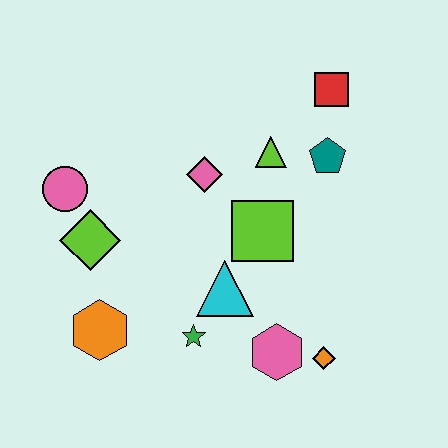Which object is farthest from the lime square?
The pink circle is farthest from the lime square.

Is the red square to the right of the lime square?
Yes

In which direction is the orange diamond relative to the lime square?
The orange diamond is below the lime square.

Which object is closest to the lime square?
The cyan triangle is closest to the lime square.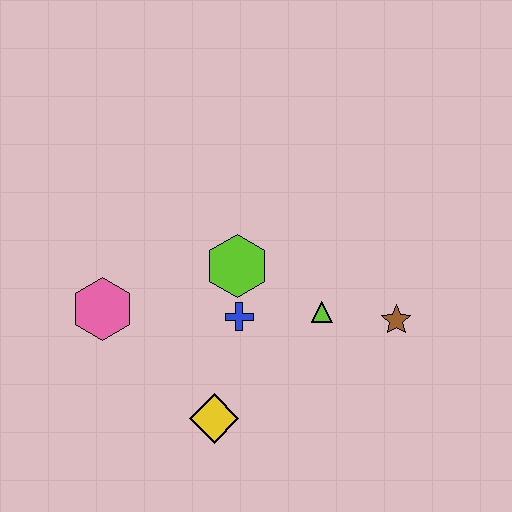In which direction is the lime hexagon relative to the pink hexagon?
The lime hexagon is to the right of the pink hexagon.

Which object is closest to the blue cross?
The lime hexagon is closest to the blue cross.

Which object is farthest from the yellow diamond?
The brown star is farthest from the yellow diamond.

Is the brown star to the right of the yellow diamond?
Yes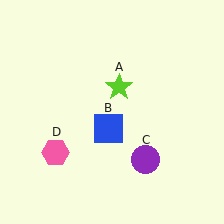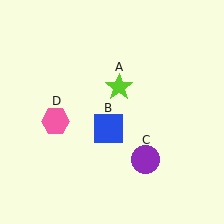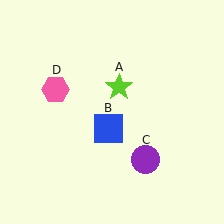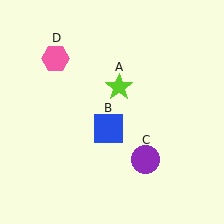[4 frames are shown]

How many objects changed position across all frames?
1 object changed position: pink hexagon (object D).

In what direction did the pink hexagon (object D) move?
The pink hexagon (object D) moved up.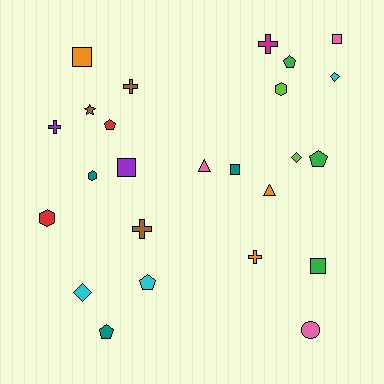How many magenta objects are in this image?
There is 1 magenta object.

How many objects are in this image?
There are 25 objects.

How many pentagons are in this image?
There are 5 pentagons.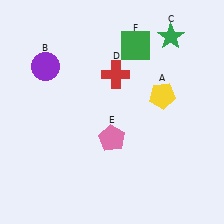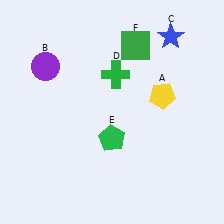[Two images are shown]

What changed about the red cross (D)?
In Image 1, D is red. In Image 2, it changed to green.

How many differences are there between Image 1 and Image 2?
There are 3 differences between the two images.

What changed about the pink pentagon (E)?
In Image 1, E is pink. In Image 2, it changed to green.